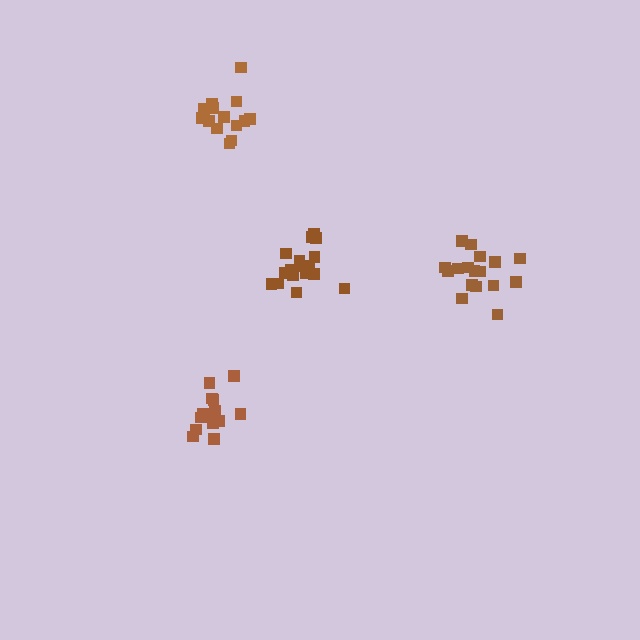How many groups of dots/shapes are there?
There are 4 groups.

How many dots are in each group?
Group 1: 14 dots, Group 2: 17 dots, Group 3: 17 dots, Group 4: 14 dots (62 total).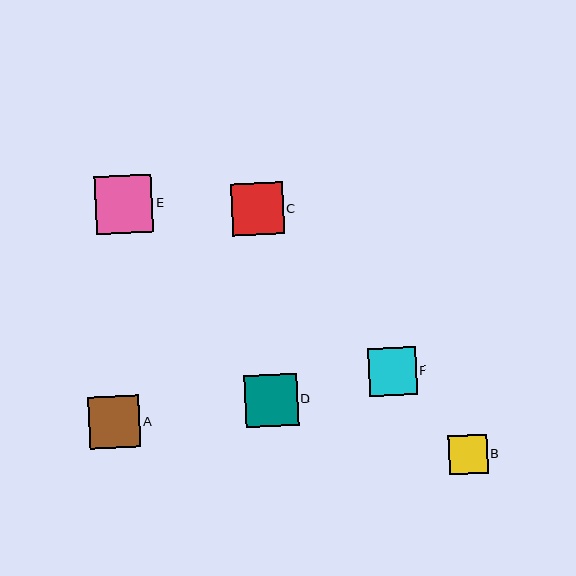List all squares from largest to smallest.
From largest to smallest: E, D, C, A, F, B.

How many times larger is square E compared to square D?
Square E is approximately 1.1 times the size of square D.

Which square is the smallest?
Square B is the smallest with a size of approximately 39 pixels.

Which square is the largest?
Square E is the largest with a size of approximately 58 pixels.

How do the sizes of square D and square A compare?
Square D and square A are approximately the same size.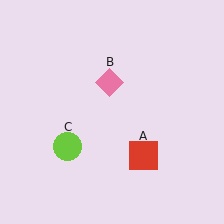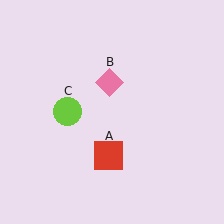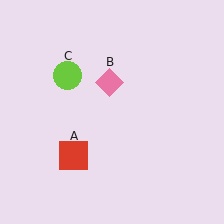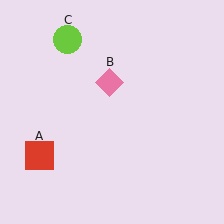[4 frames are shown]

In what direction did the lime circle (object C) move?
The lime circle (object C) moved up.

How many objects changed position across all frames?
2 objects changed position: red square (object A), lime circle (object C).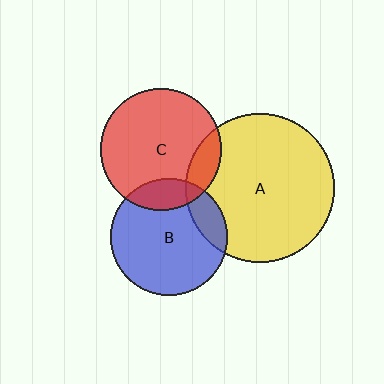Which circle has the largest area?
Circle A (yellow).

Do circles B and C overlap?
Yes.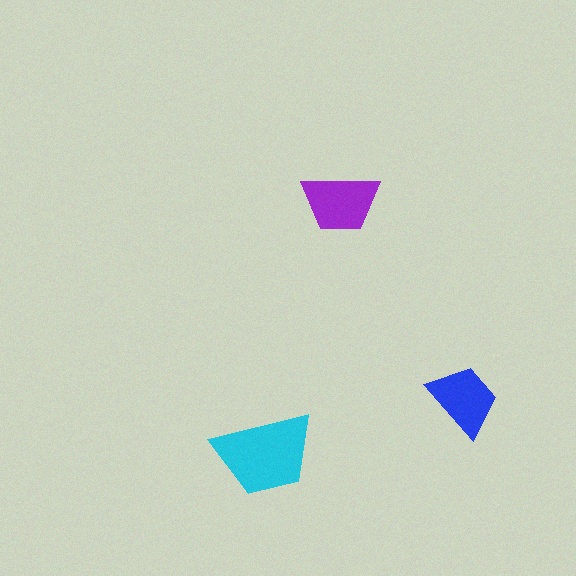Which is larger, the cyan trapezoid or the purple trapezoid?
The cyan one.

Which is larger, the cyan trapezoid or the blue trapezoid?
The cyan one.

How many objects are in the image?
There are 3 objects in the image.